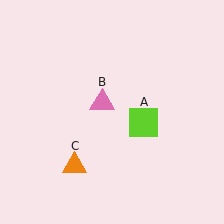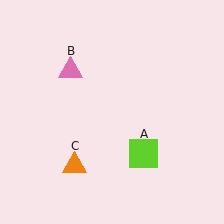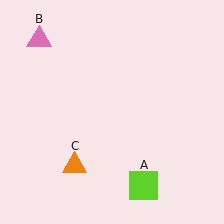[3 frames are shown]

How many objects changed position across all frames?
2 objects changed position: lime square (object A), pink triangle (object B).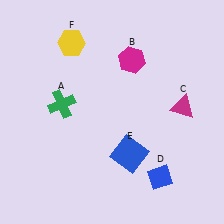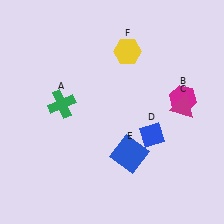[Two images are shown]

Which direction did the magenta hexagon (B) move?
The magenta hexagon (B) moved right.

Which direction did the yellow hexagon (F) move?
The yellow hexagon (F) moved right.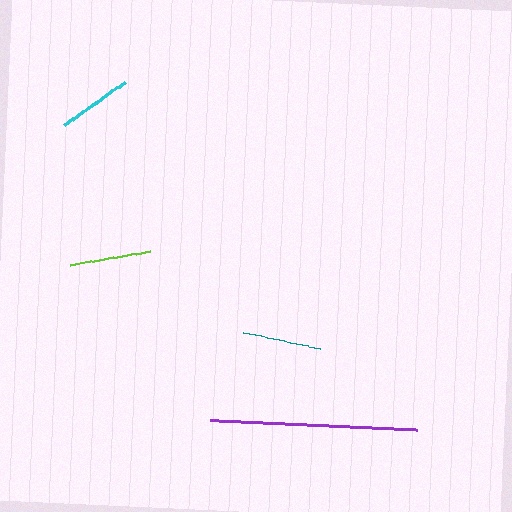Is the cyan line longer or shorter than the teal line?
The teal line is longer than the cyan line.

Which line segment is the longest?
The purple line is the longest at approximately 207 pixels.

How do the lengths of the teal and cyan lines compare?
The teal and cyan lines are approximately the same length.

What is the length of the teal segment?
The teal segment is approximately 78 pixels long.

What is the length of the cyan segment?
The cyan segment is approximately 74 pixels long.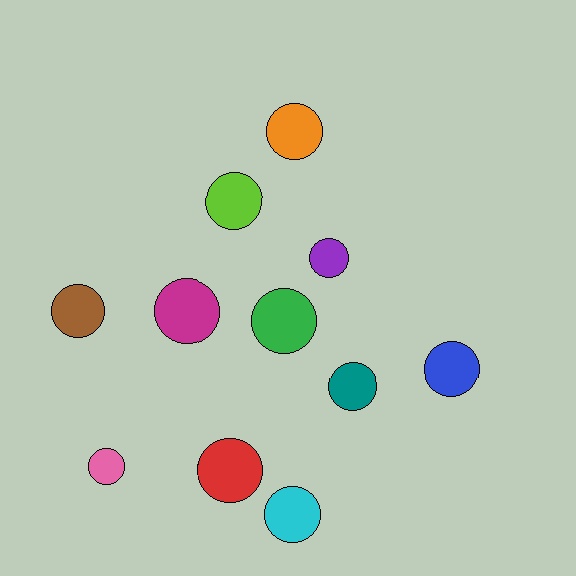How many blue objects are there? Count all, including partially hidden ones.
There is 1 blue object.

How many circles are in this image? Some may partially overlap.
There are 11 circles.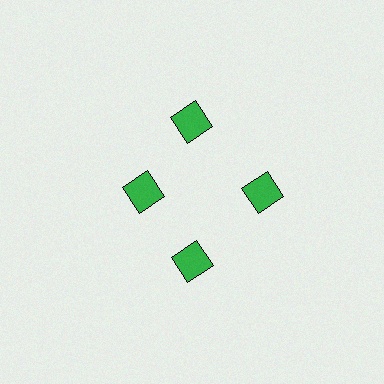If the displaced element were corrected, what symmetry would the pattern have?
It would have 4-fold rotational symmetry — the pattern would map onto itself every 90 degrees.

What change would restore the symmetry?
The symmetry would be restored by moving it outward, back onto the ring so that all 4 squares sit at equal angles and equal distance from the center.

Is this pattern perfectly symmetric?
No. The 4 green squares are arranged in a ring, but one element near the 9 o'clock position is pulled inward toward the center, breaking the 4-fold rotational symmetry.